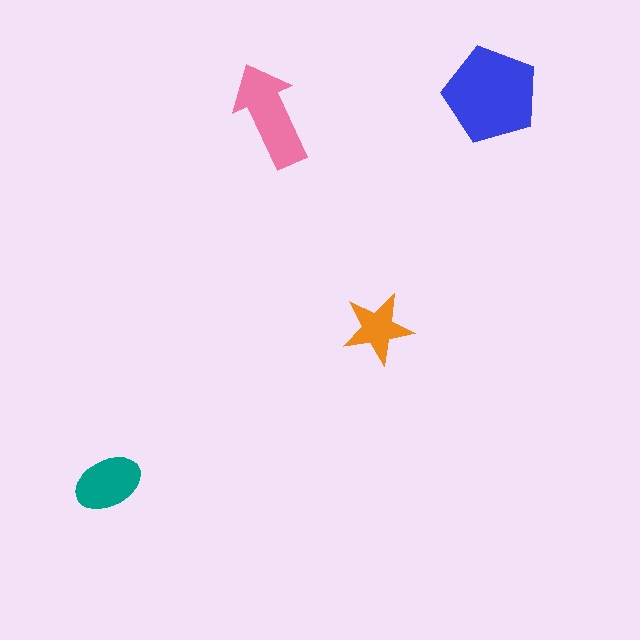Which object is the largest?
The blue pentagon.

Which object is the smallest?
The orange star.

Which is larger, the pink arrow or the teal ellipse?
The pink arrow.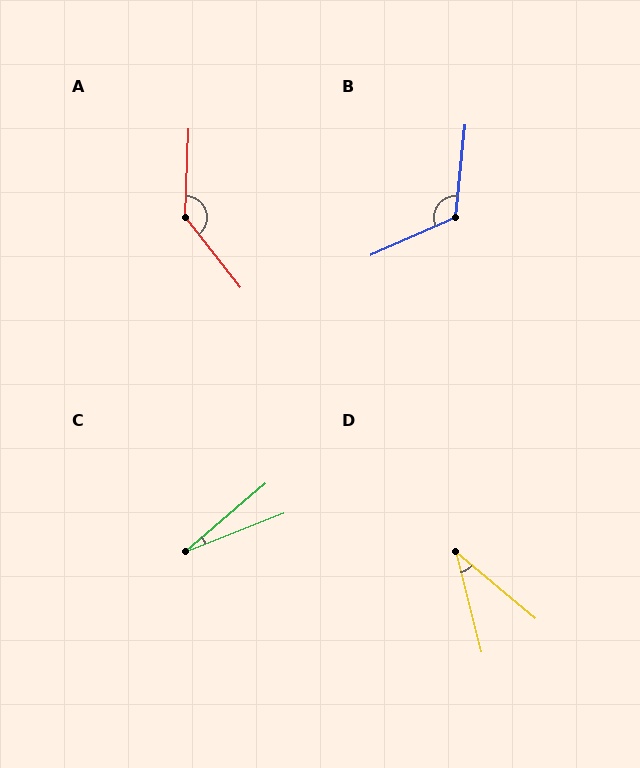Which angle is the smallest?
C, at approximately 19 degrees.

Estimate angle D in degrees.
Approximately 35 degrees.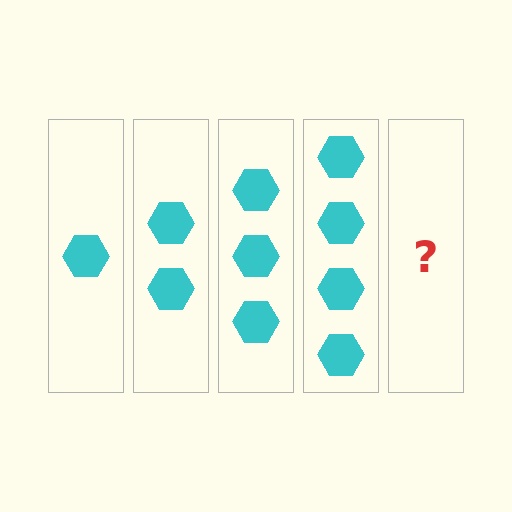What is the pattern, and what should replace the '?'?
The pattern is that each step adds one more hexagon. The '?' should be 5 hexagons.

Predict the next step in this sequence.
The next step is 5 hexagons.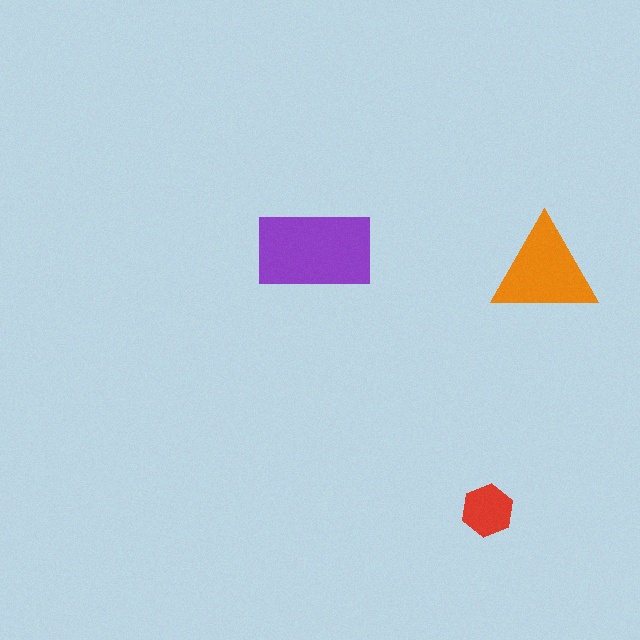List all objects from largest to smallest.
The purple rectangle, the orange triangle, the red hexagon.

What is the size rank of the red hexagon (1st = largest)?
3rd.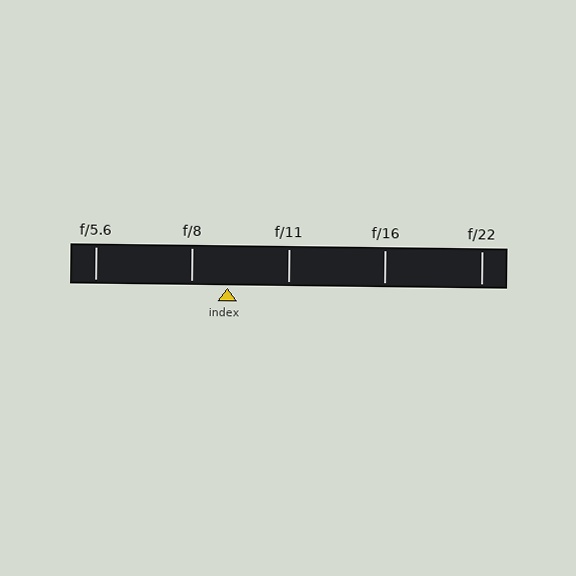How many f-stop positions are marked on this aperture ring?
There are 5 f-stop positions marked.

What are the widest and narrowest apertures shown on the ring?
The widest aperture shown is f/5.6 and the narrowest is f/22.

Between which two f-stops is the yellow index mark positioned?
The index mark is between f/8 and f/11.